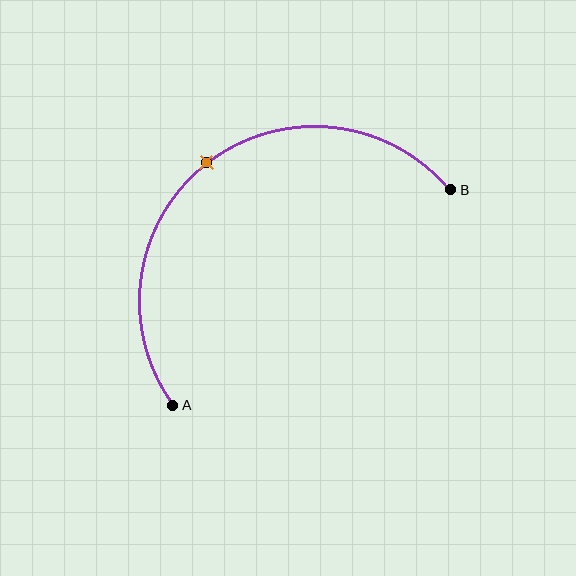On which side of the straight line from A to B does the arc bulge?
The arc bulges above and to the left of the straight line connecting A and B.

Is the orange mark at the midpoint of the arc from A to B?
Yes. The orange mark lies on the arc at equal arc-length from both A and B — it is the arc midpoint.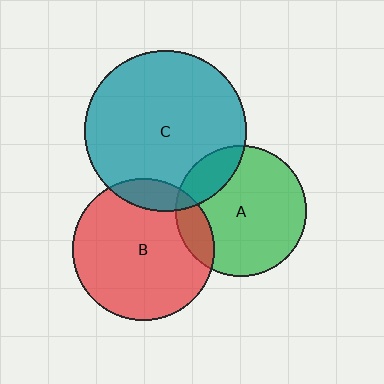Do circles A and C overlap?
Yes.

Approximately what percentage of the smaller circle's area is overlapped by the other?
Approximately 20%.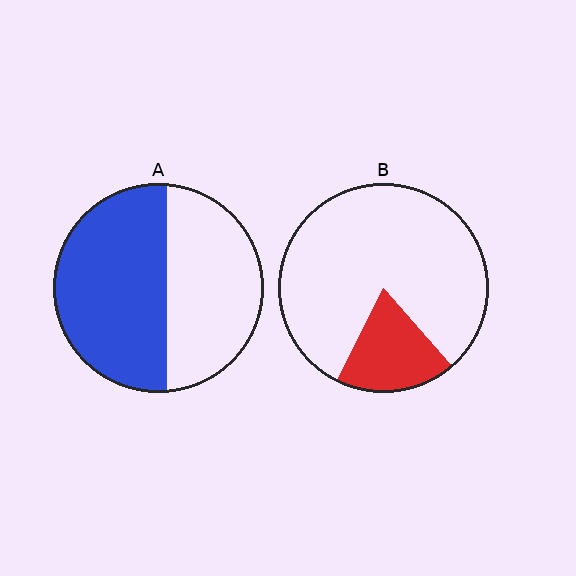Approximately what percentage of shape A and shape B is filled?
A is approximately 55% and B is approximately 20%.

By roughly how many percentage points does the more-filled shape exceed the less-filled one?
By roughly 35 percentage points (A over B).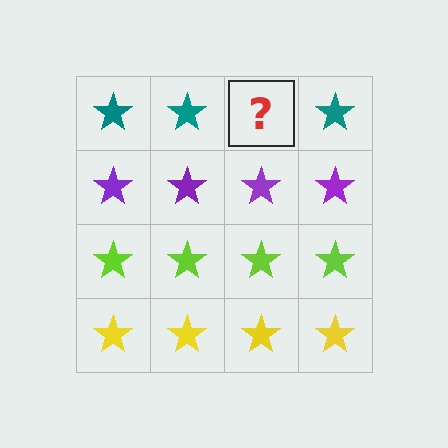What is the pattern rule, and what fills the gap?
The rule is that each row has a consistent color. The gap should be filled with a teal star.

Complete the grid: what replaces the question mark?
The question mark should be replaced with a teal star.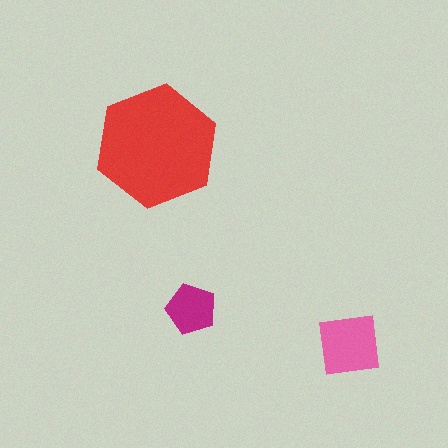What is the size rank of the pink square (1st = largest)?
2nd.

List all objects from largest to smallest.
The red hexagon, the pink square, the magenta pentagon.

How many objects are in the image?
There are 3 objects in the image.